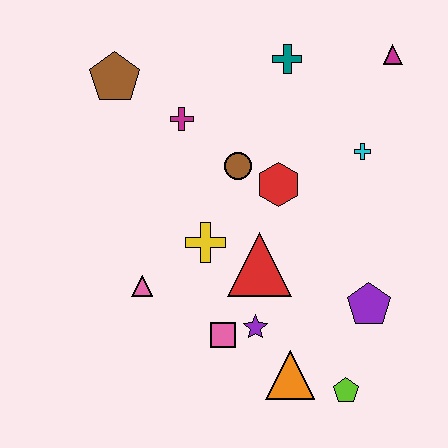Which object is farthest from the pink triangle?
The magenta triangle is farthest from the pink triangle.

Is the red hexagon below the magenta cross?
Yes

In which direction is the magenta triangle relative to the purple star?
The magenta triangle is above the purple star.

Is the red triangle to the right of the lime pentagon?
No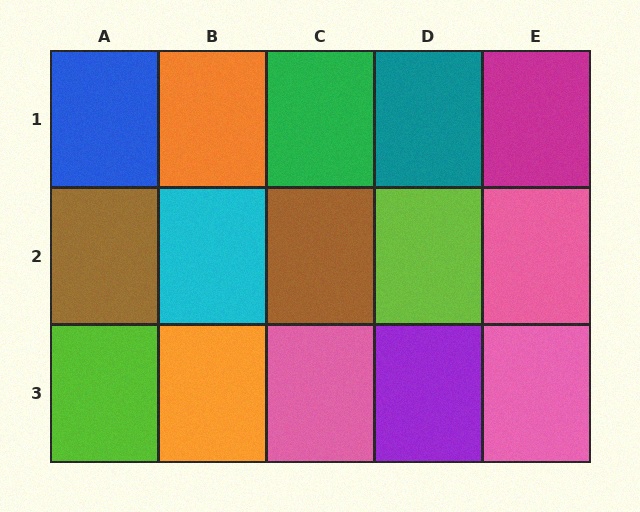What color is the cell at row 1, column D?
Teal.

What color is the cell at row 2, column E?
Pink.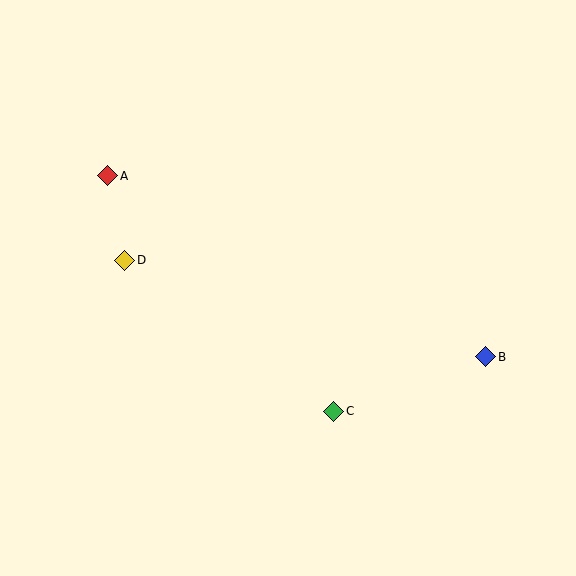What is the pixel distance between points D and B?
The distance between D and B is 374 pixels.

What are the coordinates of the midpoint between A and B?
The midpoint between A and B is at (297, 266).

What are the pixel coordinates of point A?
Point A is at (108, 176).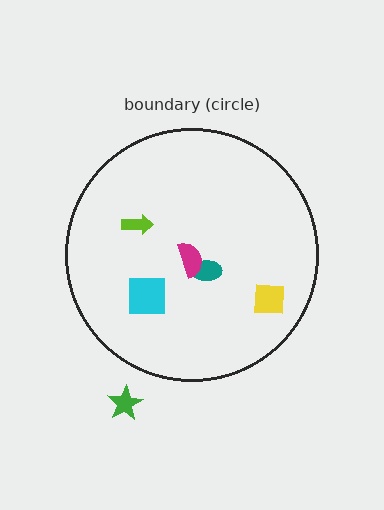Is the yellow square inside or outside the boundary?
Inside.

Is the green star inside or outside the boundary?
Outside.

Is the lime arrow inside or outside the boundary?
Inside.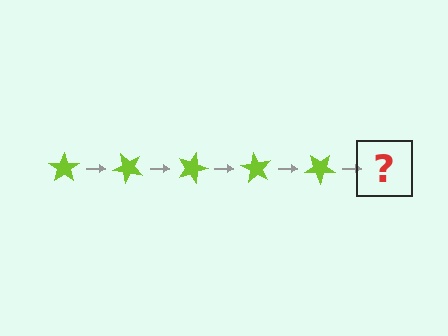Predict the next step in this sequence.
The next step is a lime star rotated 225 degrees.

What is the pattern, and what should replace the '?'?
The pattern is that the star rotates 45 degrees each step. The '?' should be a lime star rotated 225 degrees.